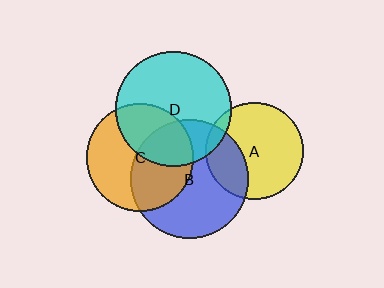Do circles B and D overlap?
Yes.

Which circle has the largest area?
Circle B (blue).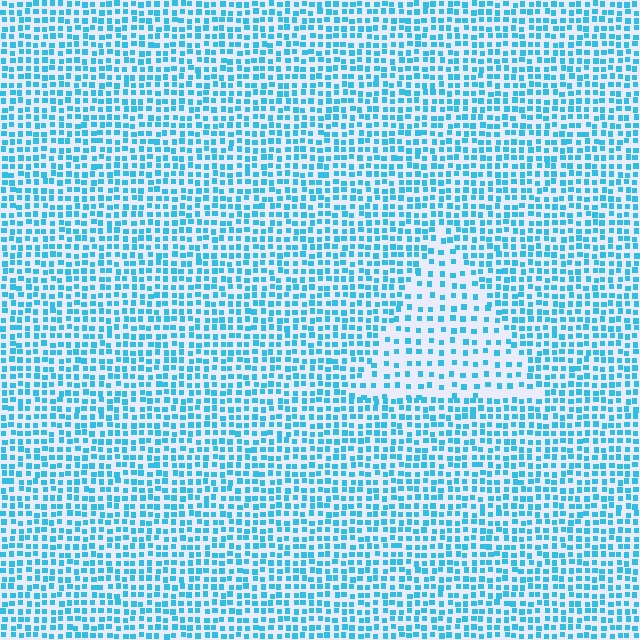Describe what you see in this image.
The image contains small cyan elements arranged at two different densities. A triangle-shaped region is visible where the elements are less densely packed than the surrounding area.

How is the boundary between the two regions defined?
The boundary is defined by a change in element density (approximately 1.9x ratio). All elements are the same color, size, and shape.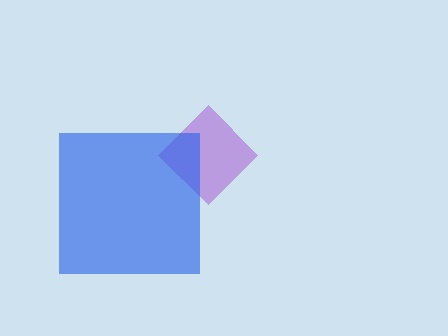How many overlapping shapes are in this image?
There are 2 overlapping shapes in the image.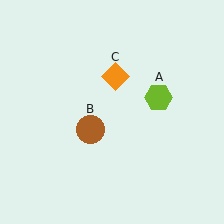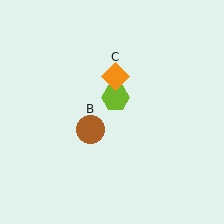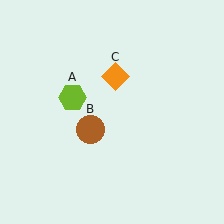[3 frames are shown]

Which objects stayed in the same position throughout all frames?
Brown circle (object B) and orange diamond (object C) remained stationary.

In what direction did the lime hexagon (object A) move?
The lime hexagon (object A) moved left.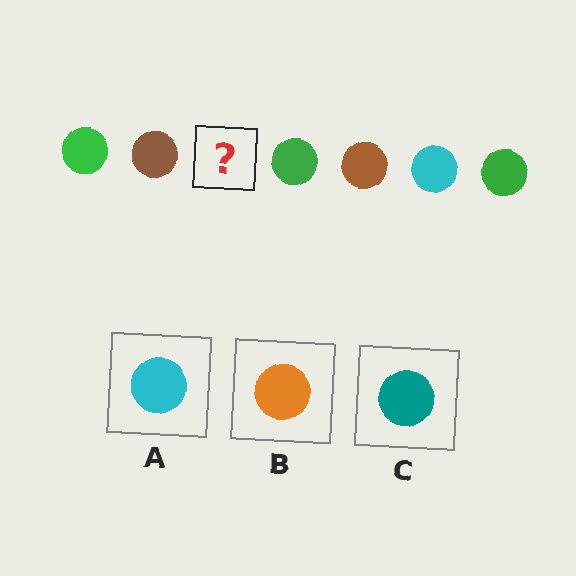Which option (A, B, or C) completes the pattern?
A.